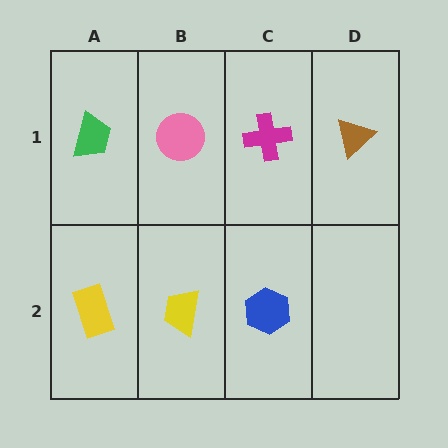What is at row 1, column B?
A pink circle.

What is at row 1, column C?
A magenta cross.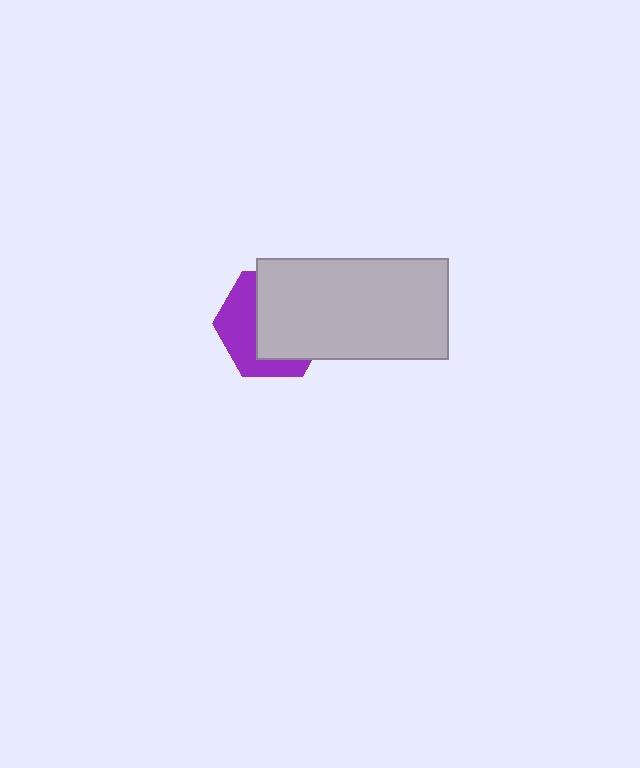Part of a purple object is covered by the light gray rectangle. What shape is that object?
It is a hexagon.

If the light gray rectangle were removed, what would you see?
You would see the complete purple hexagon.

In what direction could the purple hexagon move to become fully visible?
The purple hexagon could move toward the lower-left. That would shift it out from behind the light gray rectangle entirely.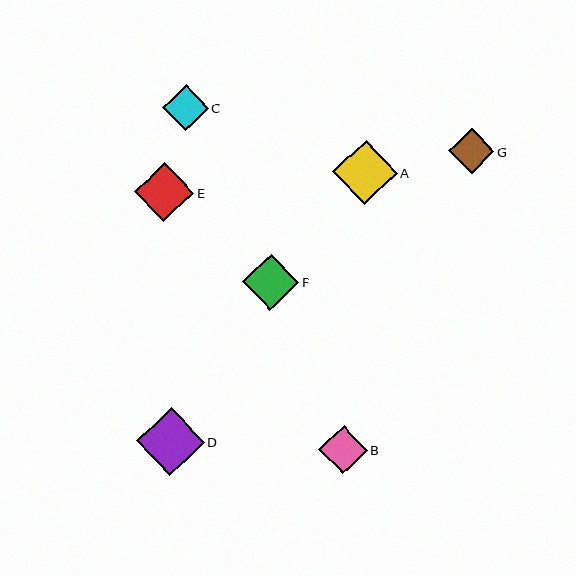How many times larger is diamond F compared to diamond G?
Diamond F is approximately 1.2 times the size of diamond G.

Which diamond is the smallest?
Diamond G is the smallest with a size of approximately 46 pixels.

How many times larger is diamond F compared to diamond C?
Diamond F is approximately 1.2 times the size of diamond C.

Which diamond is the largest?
Diamond D is the largest with a size of approximately 68 pixels.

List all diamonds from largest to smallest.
From largest to smallest: D, A, E, F, B, C, G.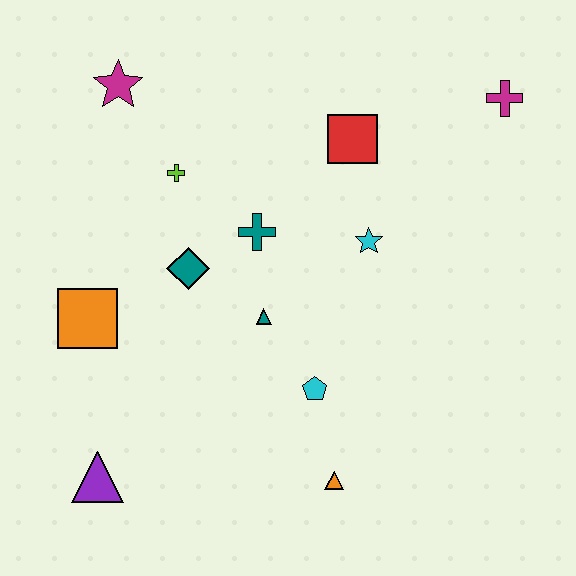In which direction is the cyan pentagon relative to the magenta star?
The cyan pentagon is below the magenta star.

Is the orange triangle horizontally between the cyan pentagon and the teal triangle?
No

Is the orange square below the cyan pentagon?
No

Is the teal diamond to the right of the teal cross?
No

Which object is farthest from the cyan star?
The purple triangle is farthest from the cyan star.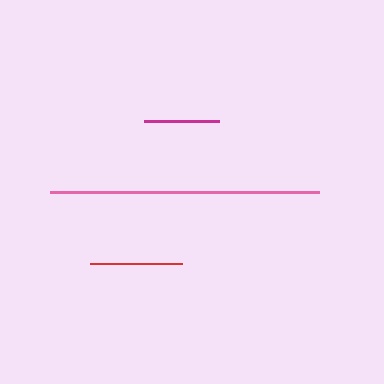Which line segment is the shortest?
The magenta line is the shortest at approximately 74 pixels.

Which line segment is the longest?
The pink line is the longest at approximately 269 pixels.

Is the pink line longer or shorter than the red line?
The pink line is longer than the red line.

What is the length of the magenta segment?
The magenta segment is approximately 74 pixels long.